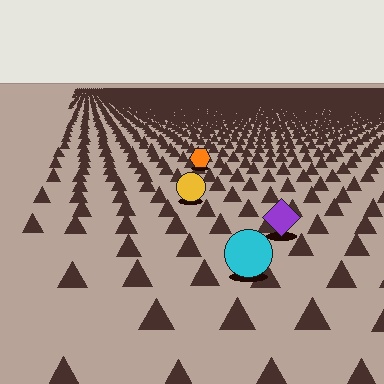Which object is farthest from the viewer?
The orange hexagon is farthest from the viewer. It appears smaller and the ground texture around it is denser.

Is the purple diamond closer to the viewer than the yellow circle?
Yes. The purple diamond is closer — you can tell from the texture gradient: the ground texture is coarser near it.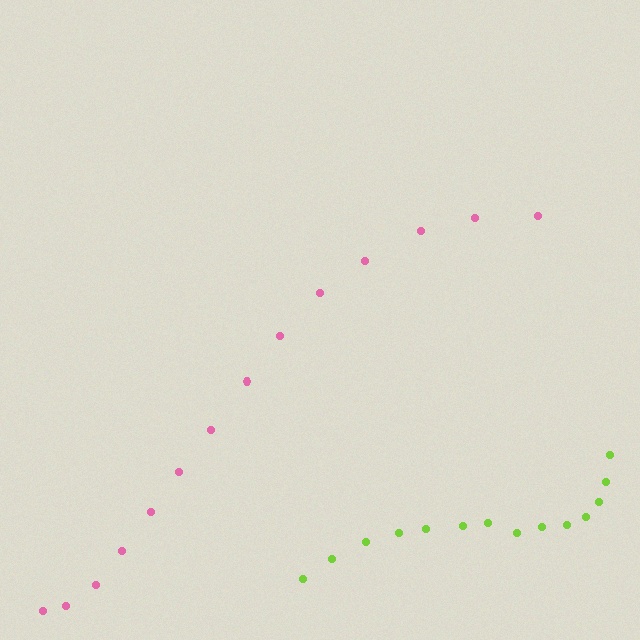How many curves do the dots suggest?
There are 2 distinct paths.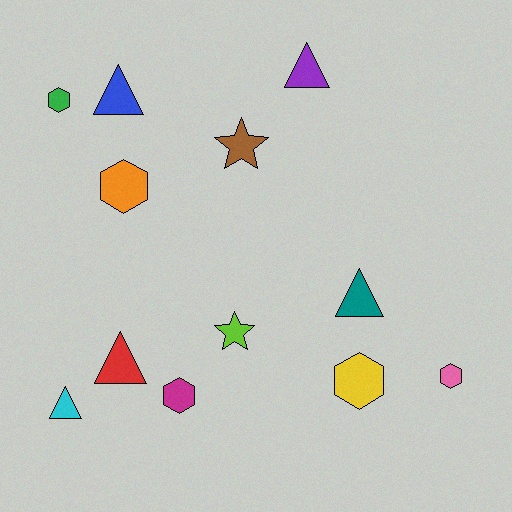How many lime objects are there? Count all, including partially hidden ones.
There is 1 lime object.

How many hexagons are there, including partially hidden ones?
There are 5 hexagons.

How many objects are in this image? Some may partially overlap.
There are 12 objects.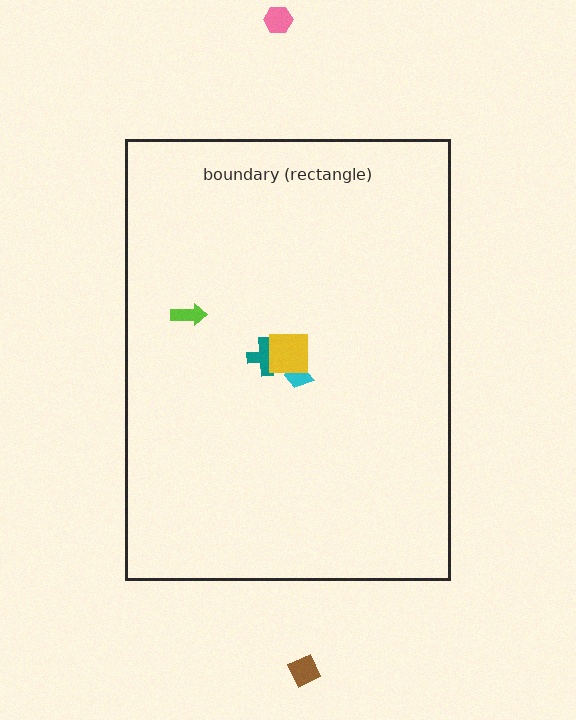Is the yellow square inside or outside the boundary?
Inside.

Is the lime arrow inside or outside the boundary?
Inside.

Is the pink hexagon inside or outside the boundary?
Outside.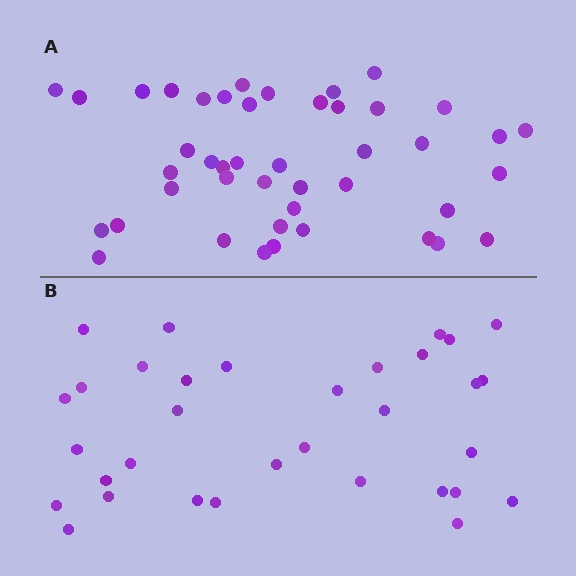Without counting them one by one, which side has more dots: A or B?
Region A (the top region) has more dots.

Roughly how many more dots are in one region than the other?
Region A has roughly 12 or so more dots than region B.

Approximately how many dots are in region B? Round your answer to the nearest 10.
About 30 dots. (The exact count is 33, which rounds to 30.)